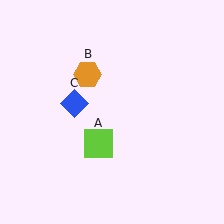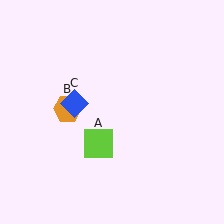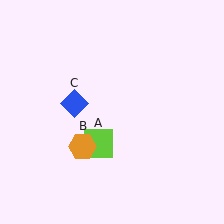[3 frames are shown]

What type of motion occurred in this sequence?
The orange hexagon (object B) rotated counterclockwise around the center of the scene.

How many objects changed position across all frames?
1 object changed position: orange hexagon (object B).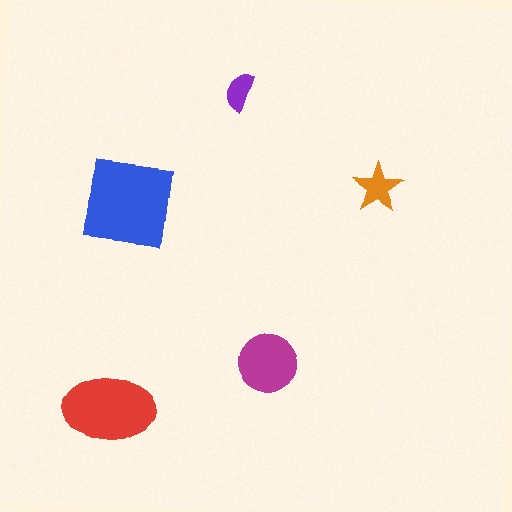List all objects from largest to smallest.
The blue square, the red ellipse, the magenta circle, the orange star, the purple semicircle.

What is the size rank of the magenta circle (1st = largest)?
3rd.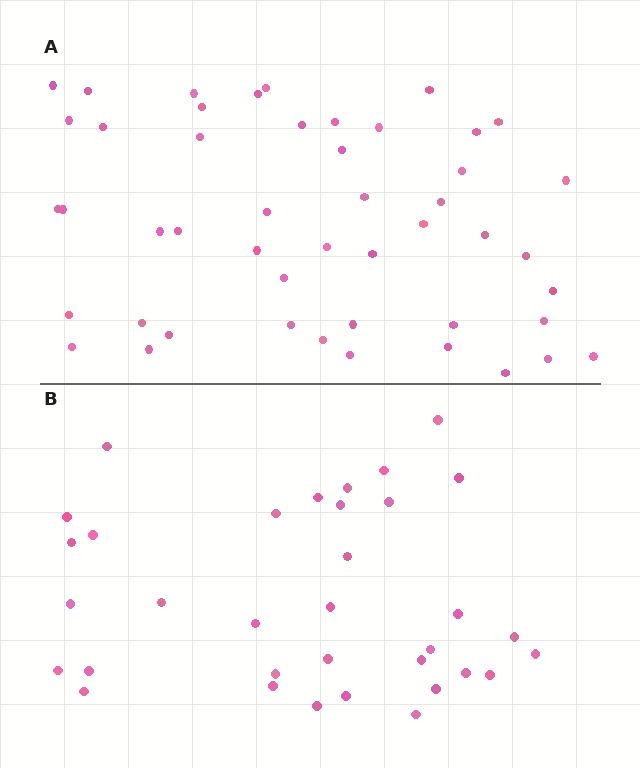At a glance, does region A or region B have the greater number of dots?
Region A (the top region) has more dots.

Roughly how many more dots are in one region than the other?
Region A has approximately 15 more dots than region B.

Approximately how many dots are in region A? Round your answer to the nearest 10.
About 50 dots. (The exact count is 48, which rounds to 50.)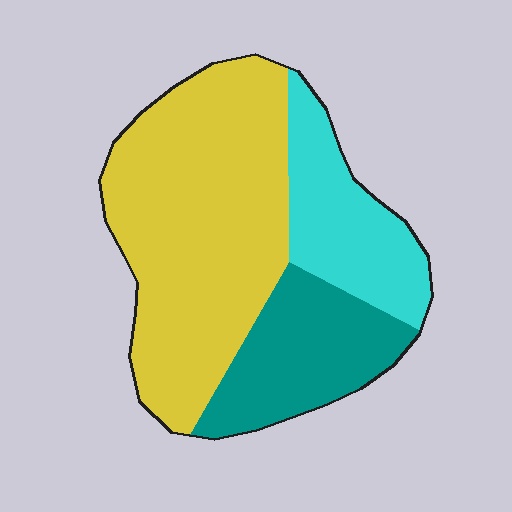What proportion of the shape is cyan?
Cyan takes up less than a quarter of the shape.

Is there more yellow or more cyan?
Yellow.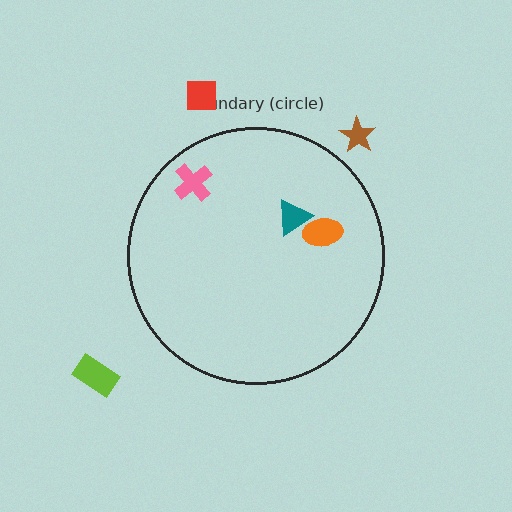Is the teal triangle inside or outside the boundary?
Inside.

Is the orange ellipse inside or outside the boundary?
Inside.